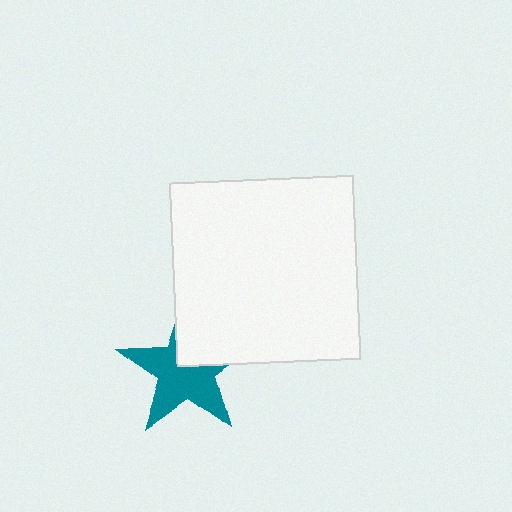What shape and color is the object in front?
The object in front is a white square.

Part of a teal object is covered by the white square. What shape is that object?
It is a star.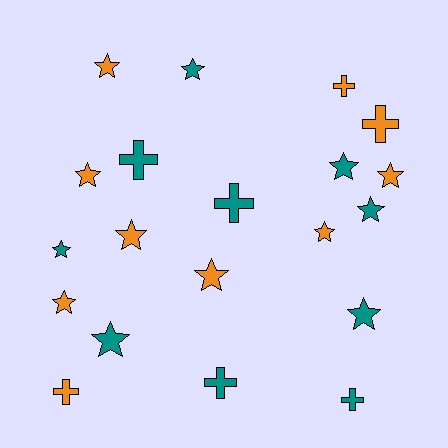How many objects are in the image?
There are 20 objects.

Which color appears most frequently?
Orange, with 10 objects.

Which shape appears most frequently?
Star, with 13 objects.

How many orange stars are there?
There are 7 orange stars.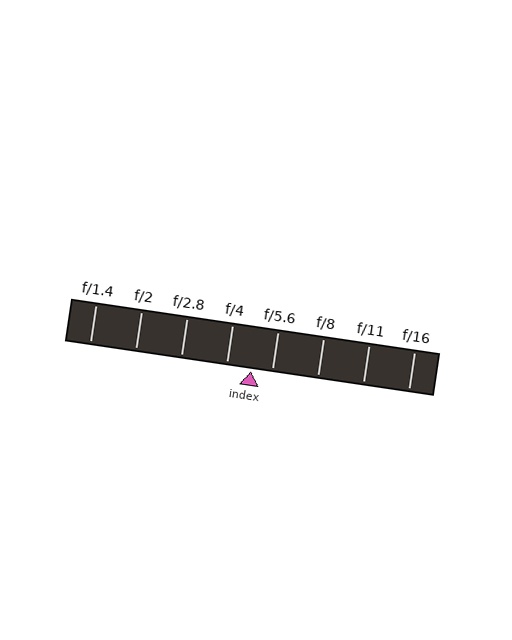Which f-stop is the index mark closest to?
The index mark is closest to f/5.6.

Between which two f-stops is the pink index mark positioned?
The index mark is between f/4 and f/5.6.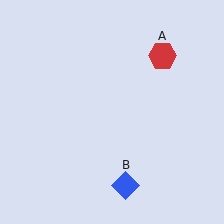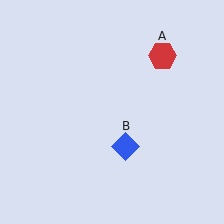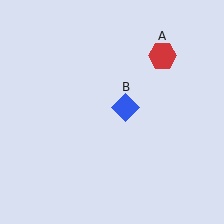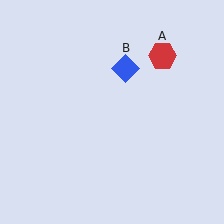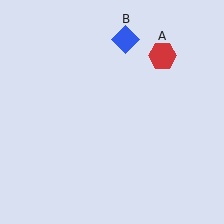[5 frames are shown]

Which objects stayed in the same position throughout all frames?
Red hexagon (object A) remained stationary.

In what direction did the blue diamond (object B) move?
The blue diamond (object B) moved up.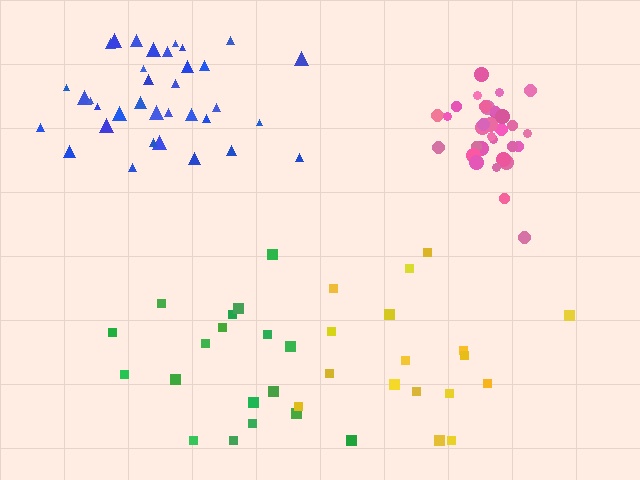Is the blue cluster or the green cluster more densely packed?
Blue.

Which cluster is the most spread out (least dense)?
Yellow.